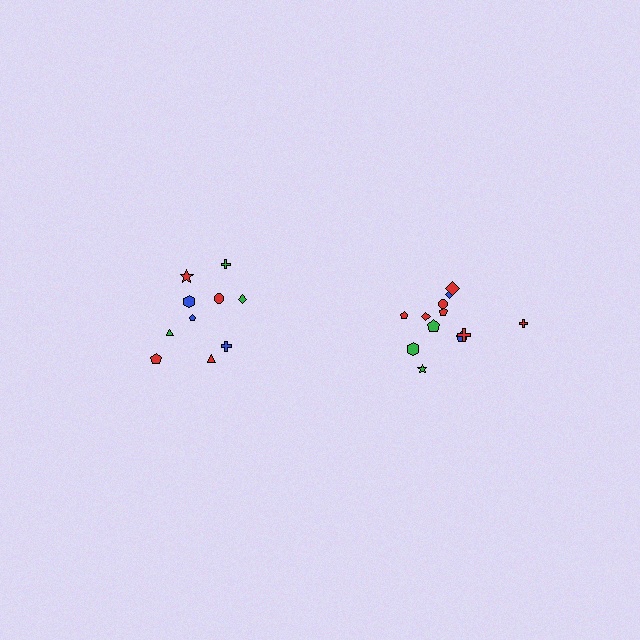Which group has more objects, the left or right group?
The right group.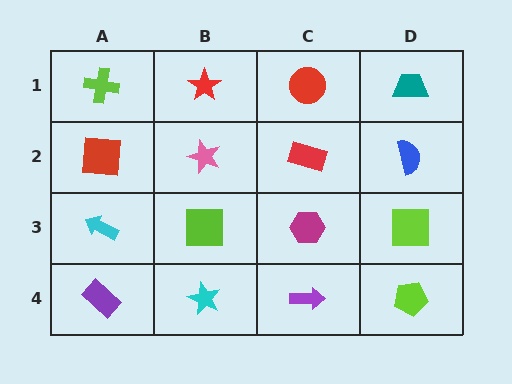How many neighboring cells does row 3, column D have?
3.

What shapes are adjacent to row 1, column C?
A red rectangle (row 2, column C), a red star (row 1, column B), a teal trapezoid (row 1, column D).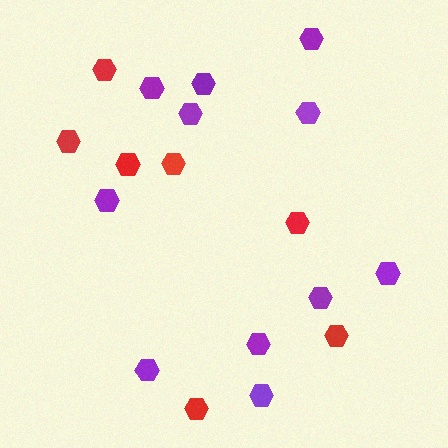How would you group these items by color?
There are 2 groups: one group of red hexagons (7) and one group of purple hexagons (11).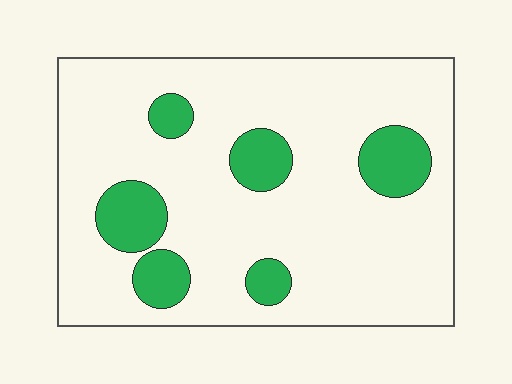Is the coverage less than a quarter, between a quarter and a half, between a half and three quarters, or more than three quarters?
Less than a quarter.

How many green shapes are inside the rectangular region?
6.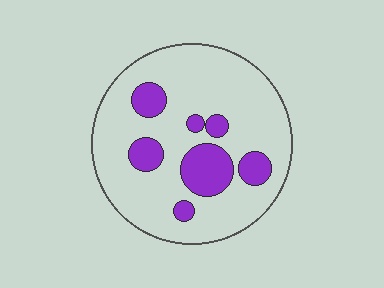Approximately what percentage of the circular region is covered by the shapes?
Approximately 20%.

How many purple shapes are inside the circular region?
7.